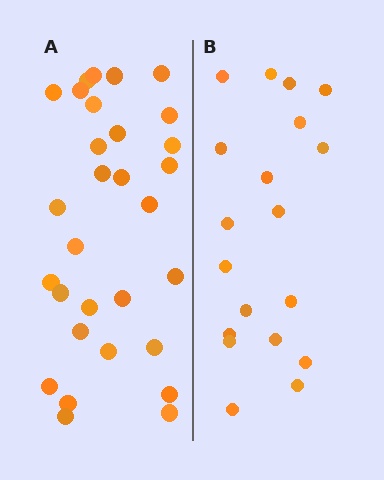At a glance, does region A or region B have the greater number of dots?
Region A (the left region) has more dots.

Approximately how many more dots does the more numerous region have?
Region A has roughly 12 or so more dots than region B.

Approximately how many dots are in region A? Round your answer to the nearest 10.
About 30 dots.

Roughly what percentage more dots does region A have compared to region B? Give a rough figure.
About 60% more.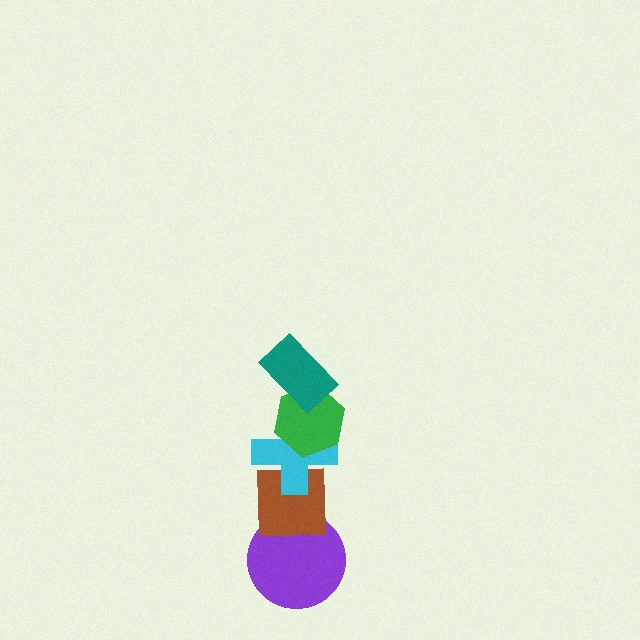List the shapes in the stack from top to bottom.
From top to bottom: the teal rectangle, the green hexagon, the cyan cross, the brown square, the purple circle.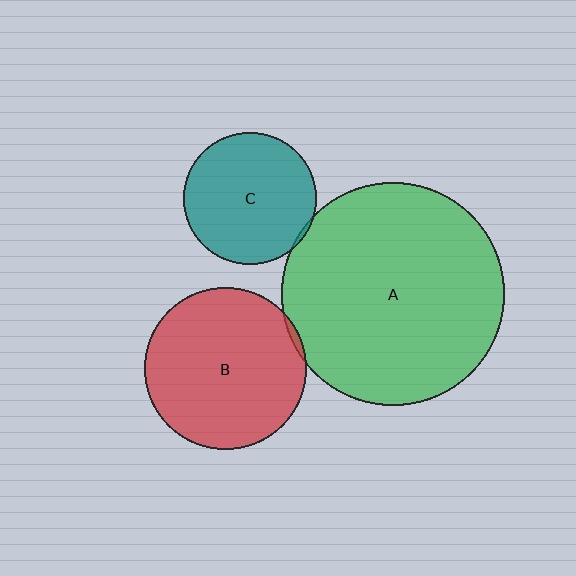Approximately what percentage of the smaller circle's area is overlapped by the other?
Approximately 5%.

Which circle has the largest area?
Circle A (green).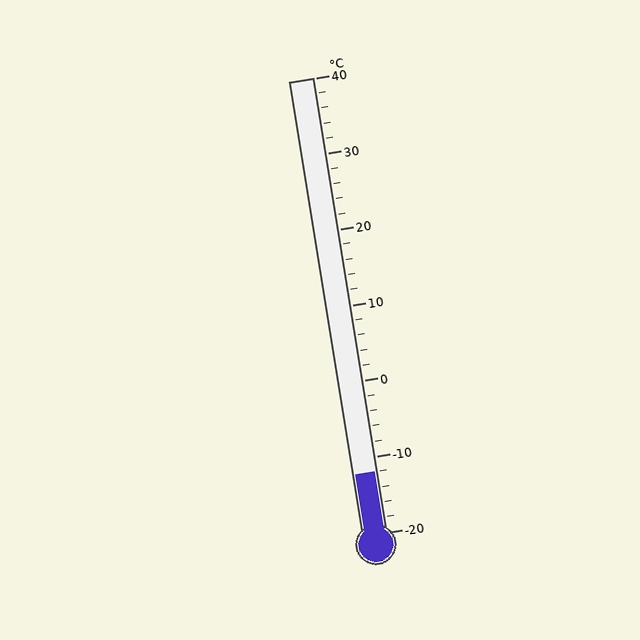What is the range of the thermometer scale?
The thermometer scale ranges from -20°C to 40°C.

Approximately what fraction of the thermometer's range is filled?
The thermometer is filled to approximately 15% of its range.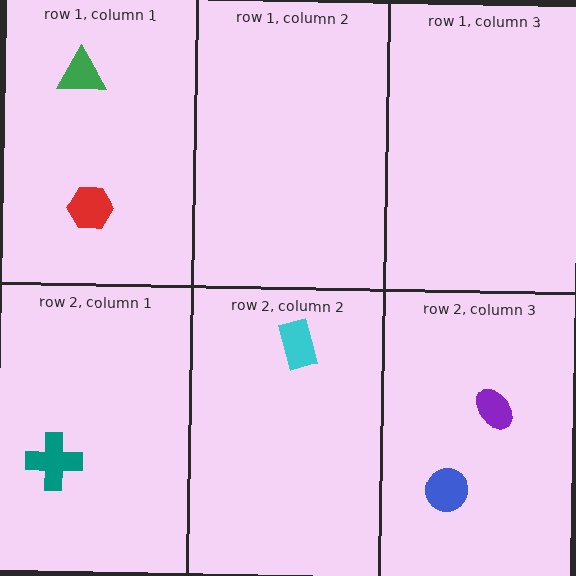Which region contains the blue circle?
The row 2, column 3 region.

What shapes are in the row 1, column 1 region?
The green triangle, the red hexagon.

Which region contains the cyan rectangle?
The row 2, column 2 region.